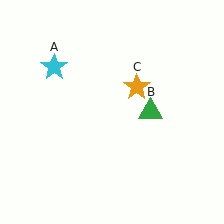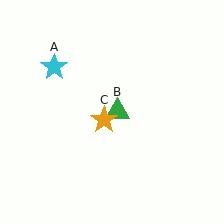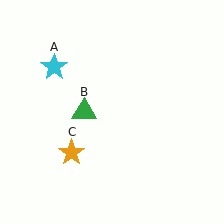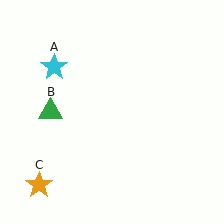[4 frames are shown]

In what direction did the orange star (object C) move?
The orange star (object C) moved down and to the left.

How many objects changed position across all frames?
2 objects changed position: green triangle (object B), orange star (object C).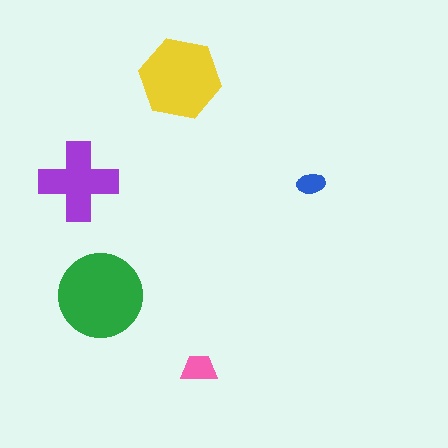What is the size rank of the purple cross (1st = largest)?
3rd.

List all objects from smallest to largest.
The blue ellipse, the pink trapezoid, the purple cross, the yellow hexagon, the green circle.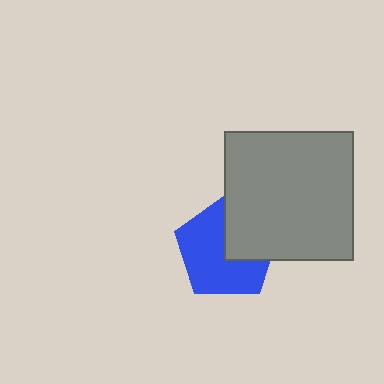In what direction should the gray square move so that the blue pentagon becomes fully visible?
The gray square should move toward the upper-right. That is the shortest direction to clear the overlap and leave the blue pentagon fully visible.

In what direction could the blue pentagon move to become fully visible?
The blue pentagon could move toward the lower-left. That would shift it out from behind the gray square entirely.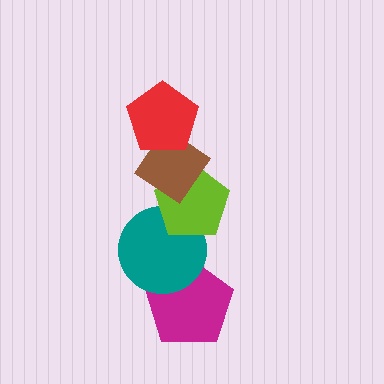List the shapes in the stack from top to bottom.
From top to bottom: the red pentagon, the brown diamond, the lime pentagon, the teal circle, the magenta pentagon.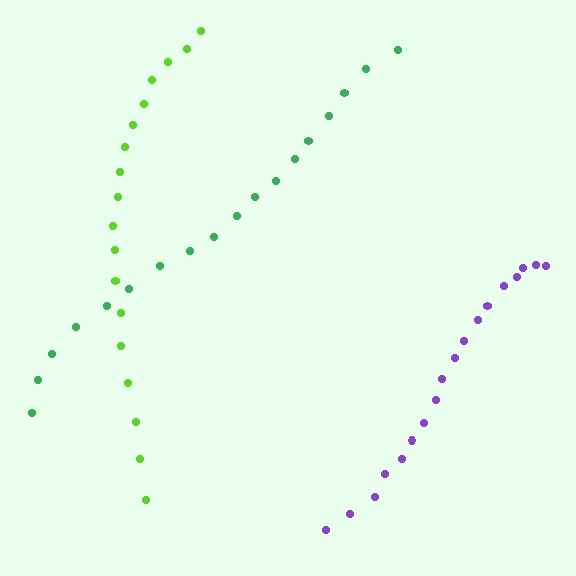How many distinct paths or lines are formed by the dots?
There are 3 distinct paths.